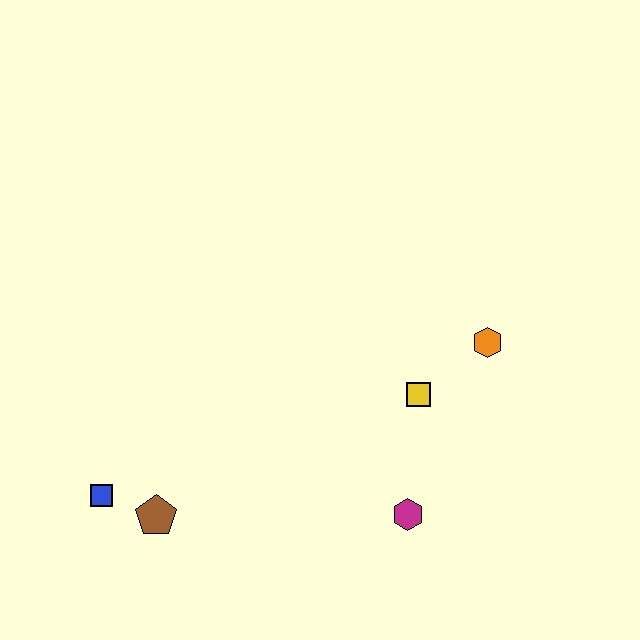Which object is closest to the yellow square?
The orange hexagon is closest to the yellow square.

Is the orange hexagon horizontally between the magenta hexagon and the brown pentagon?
No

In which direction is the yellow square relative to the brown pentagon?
The yellow square is to the right of the brown pentagon.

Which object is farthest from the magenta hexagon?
The blue square is farthest from the magenta hexagon.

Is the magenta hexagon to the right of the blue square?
Yes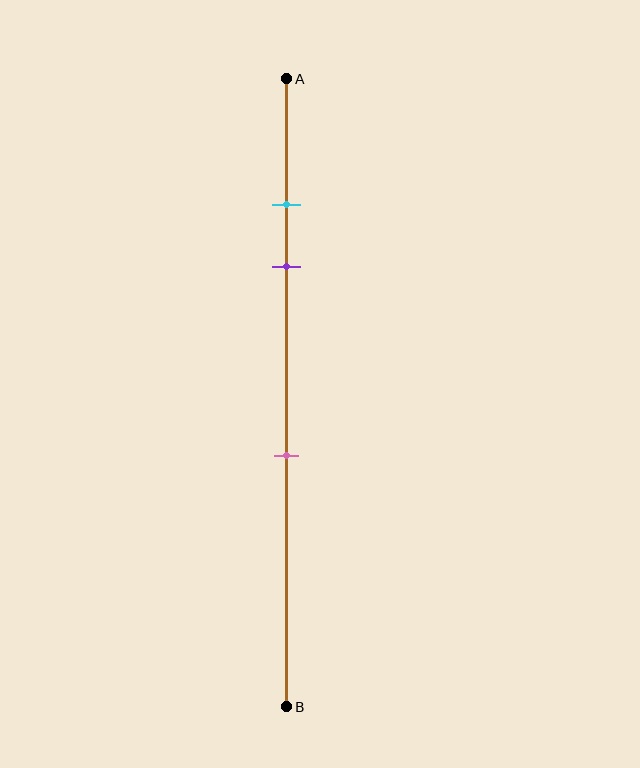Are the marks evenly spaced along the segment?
No, the marks are not evenly spaced.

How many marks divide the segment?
There are 3 marks dividing the segment.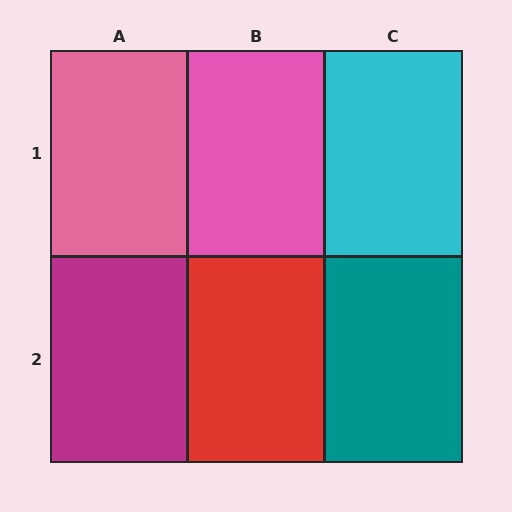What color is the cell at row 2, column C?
Teal.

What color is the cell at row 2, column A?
Magenta.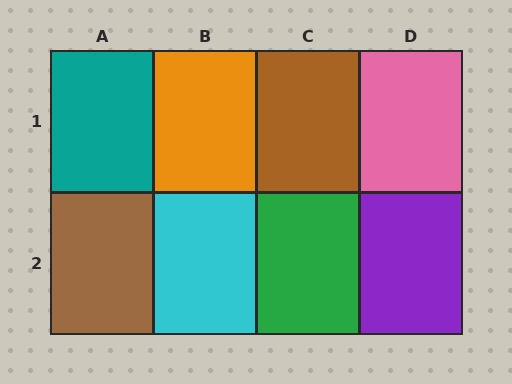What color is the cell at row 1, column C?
Brown.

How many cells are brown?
2 cells are brown.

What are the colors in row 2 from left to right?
Brown, cyan, green, purple.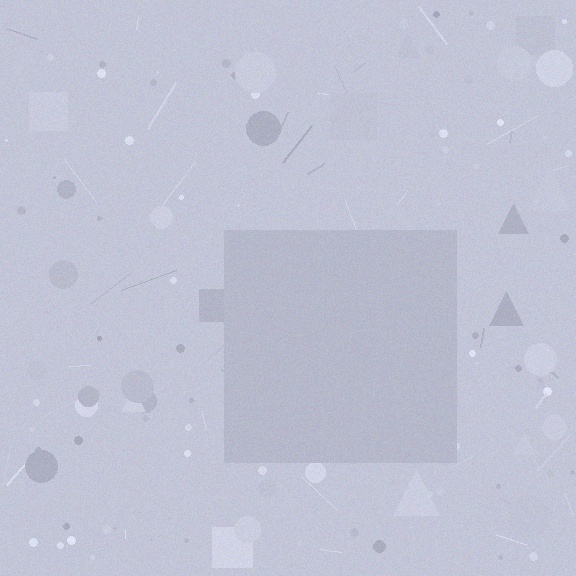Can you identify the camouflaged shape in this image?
The camouflaged shape is a square.